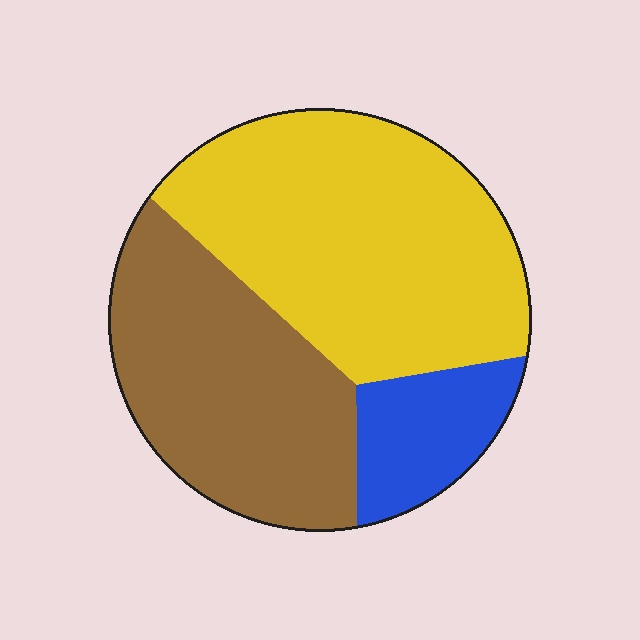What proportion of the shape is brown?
Brown covers about 35% of the shape.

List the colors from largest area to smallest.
From largest to smallest: yellow, brown, blue.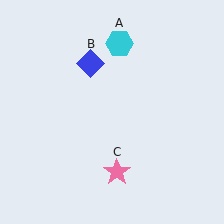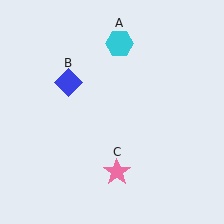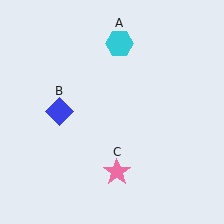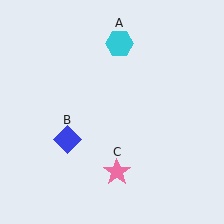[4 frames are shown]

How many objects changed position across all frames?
1 object changed position: blue diamond (object B).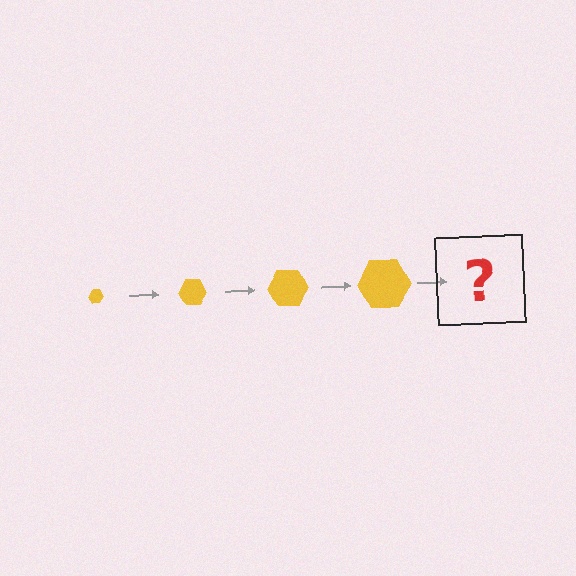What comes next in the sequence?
The next element should be a yellow hexagon, larger than the previous one.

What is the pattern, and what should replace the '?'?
The pattern is that the hexagon gets progressively larger each step. The '?' should be a yellow hexagon, larger than the previous one.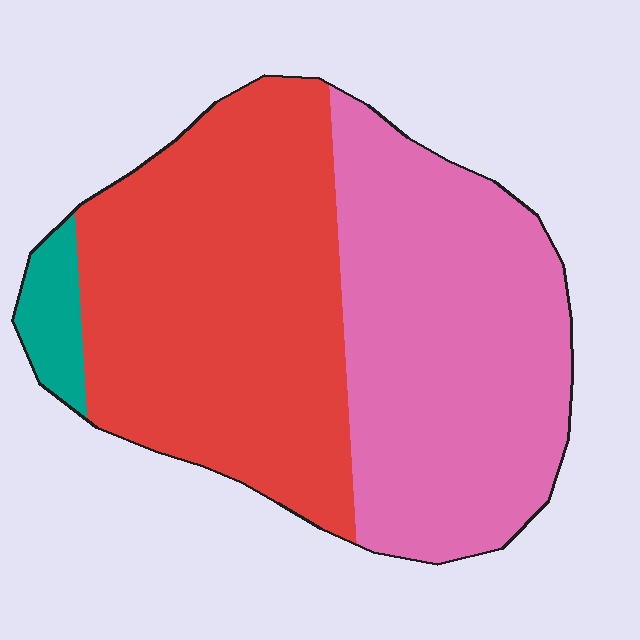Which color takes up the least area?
Teal, at roughly 5%.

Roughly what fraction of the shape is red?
Red covers roughly 50% of the shape.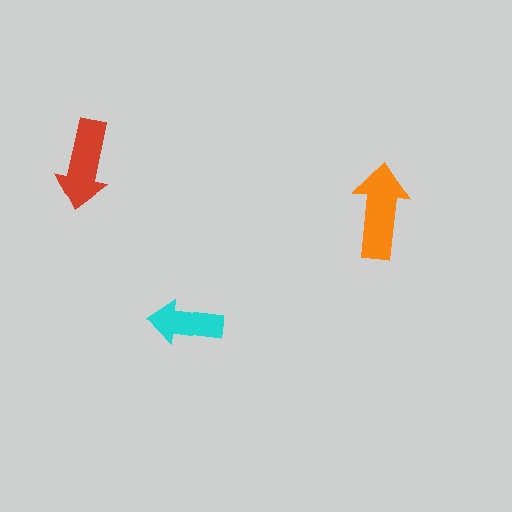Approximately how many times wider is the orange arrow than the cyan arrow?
About 1.5 times wider.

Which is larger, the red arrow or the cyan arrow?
The red one.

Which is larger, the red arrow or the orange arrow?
The orange one.